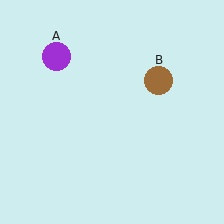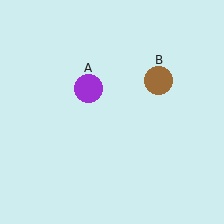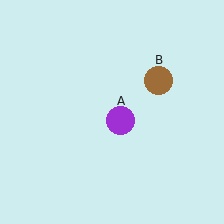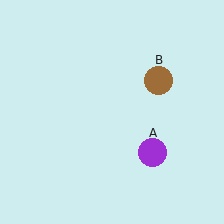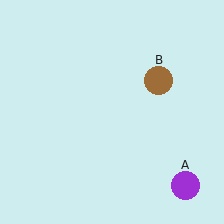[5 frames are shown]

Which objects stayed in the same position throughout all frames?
Brown circle (object B) remained stationary.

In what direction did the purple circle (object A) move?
The purple circle (object A) moved down and to the right.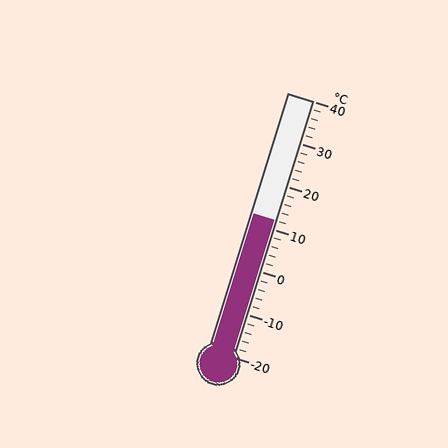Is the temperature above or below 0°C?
The temperature is above 0°C.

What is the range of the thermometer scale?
The thermometer scale ranges from -20°C to 40°C.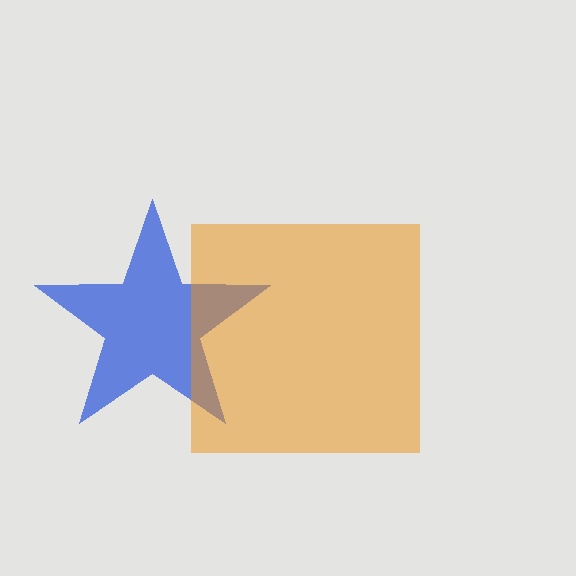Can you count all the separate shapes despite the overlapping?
Yes, there are 2 separate shapes.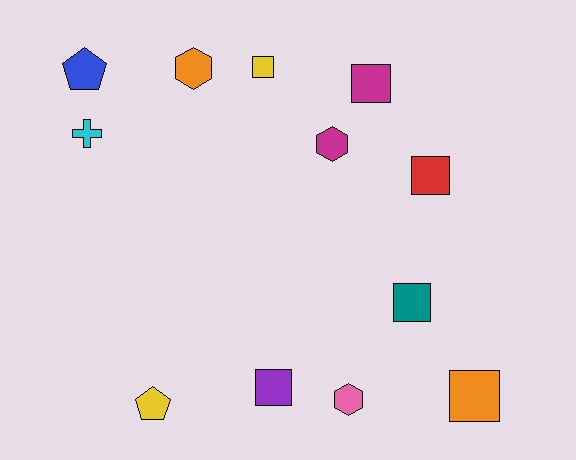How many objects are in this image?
There are 12 objects.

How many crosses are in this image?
There is 1 cross.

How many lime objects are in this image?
There are no lime objects.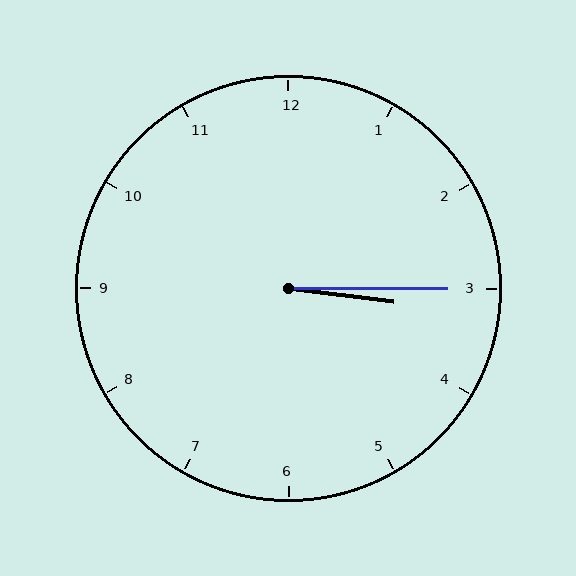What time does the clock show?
3:15.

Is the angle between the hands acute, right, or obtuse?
It is acute.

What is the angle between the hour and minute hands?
Approximately 8 degrees.